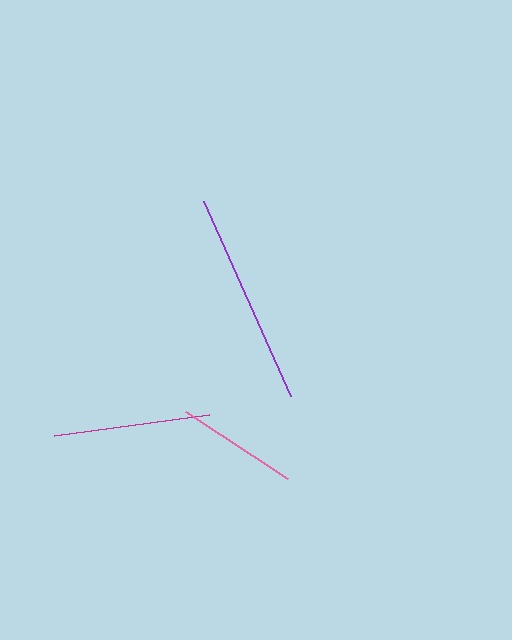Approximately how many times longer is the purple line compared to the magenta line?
The purple line is approximately 1.4 times the length of the magenta line.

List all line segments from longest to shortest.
From longest to shortest: purple, magenta, pink.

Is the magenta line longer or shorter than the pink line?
The magenta line is longer than the pink line.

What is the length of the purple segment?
The purple segment is approximately 213 pixels long.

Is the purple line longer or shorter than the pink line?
The purple line is longer than the pink line.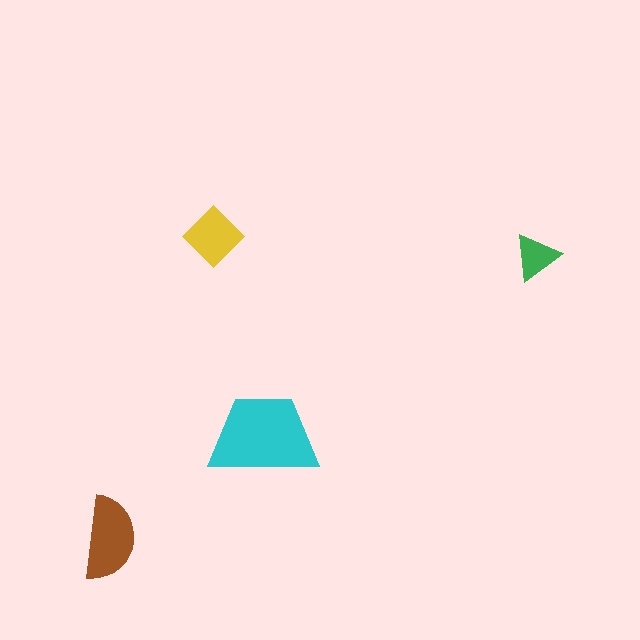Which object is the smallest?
The green triangle.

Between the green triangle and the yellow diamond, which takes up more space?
The yellow diamond.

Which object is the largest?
The cyan trapezoid.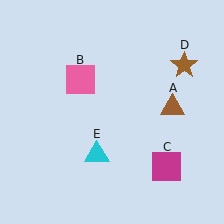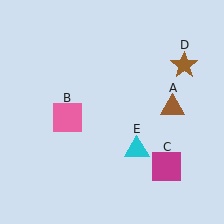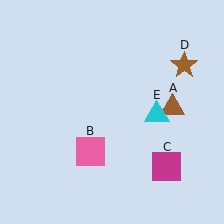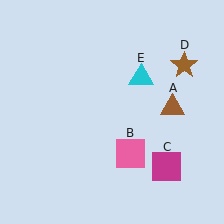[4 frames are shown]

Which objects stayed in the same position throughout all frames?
Brown triangle (object A) and magenta square (object C) and brown star (object D) remained stationary.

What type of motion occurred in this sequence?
The pink square (object B), cyan triangle (object E) rotated counterclockwise around the center of the scene.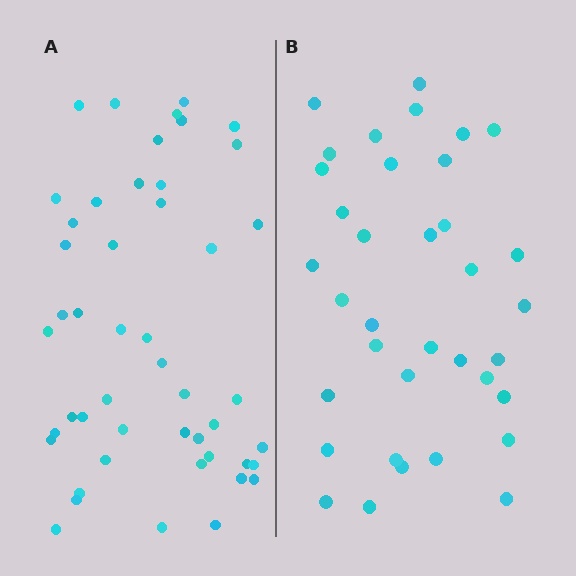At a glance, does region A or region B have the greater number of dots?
Region A (the left region) has more dots.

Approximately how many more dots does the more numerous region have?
Region A has roughly 12 or so more dots than region B.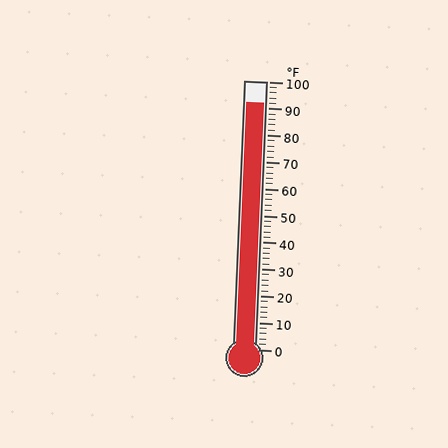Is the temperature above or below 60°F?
The temperature is above 60°F.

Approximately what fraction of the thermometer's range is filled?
The thermometer is filled to approximately 90% of its range.